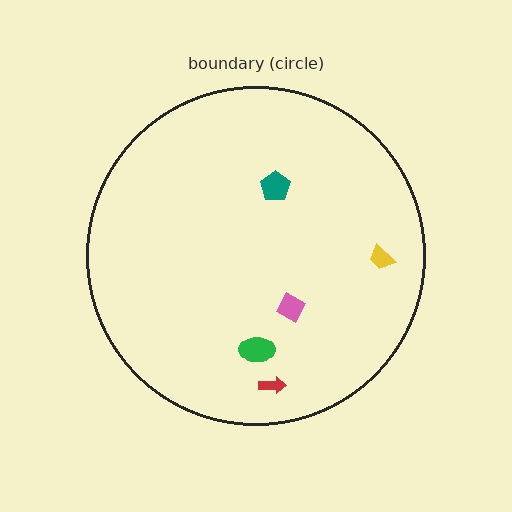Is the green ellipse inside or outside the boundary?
Inside.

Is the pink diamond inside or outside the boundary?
Inside.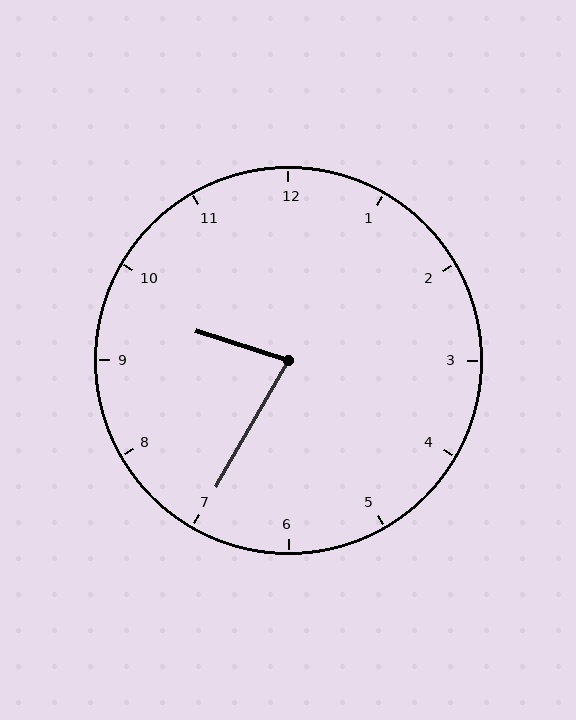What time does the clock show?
9:35.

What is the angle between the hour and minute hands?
Approximately 78 degrees.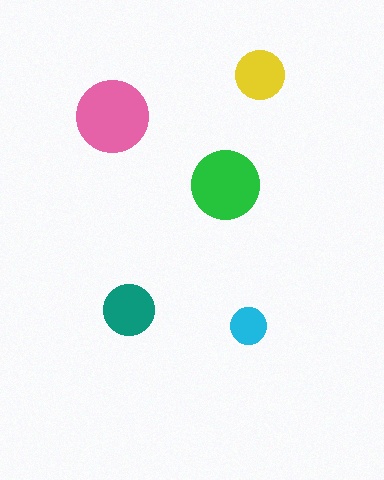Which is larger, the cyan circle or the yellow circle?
The yellow one.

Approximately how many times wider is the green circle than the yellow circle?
About 1.5 times wider.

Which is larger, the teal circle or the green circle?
The green one.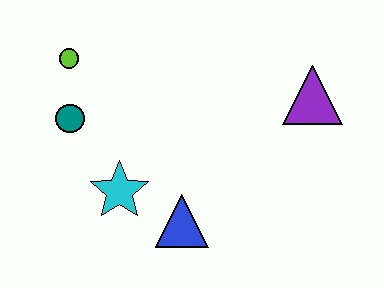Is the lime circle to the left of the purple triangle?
Yes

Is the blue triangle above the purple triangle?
No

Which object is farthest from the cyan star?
The purple triangle is farthest from the cyan star.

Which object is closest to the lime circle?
The teal circle is closest to the lime circle.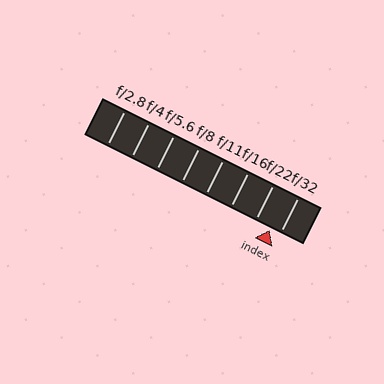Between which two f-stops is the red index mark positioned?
The index mark is between f/22 and f/32.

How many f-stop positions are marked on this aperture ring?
There are 8 f-stop positions marked.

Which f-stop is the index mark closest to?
The index mark is closest to f/32.